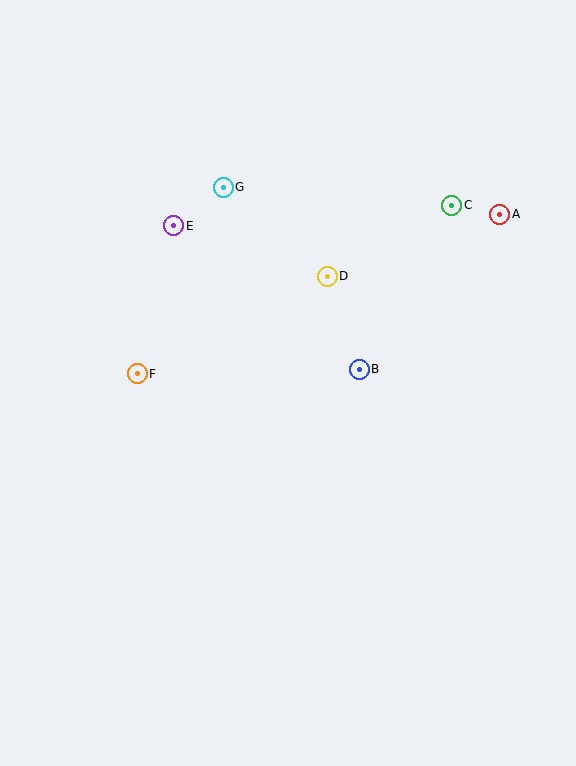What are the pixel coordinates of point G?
Point G is at (223, 187).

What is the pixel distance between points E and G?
The distance between E and G is 63 pixels.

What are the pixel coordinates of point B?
Point B is at (359, 369).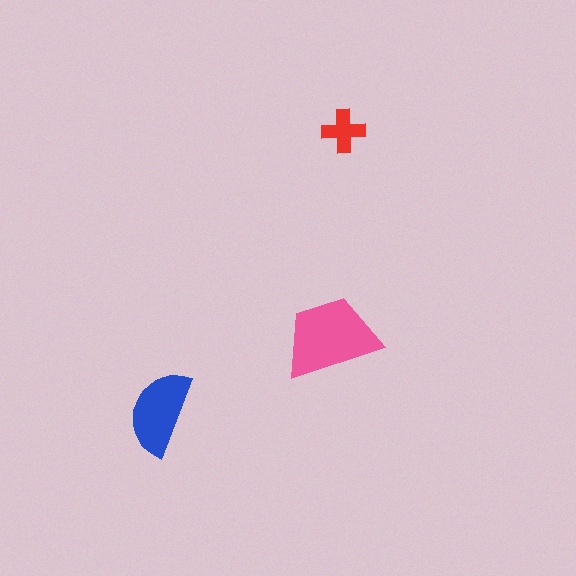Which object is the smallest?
The red cross.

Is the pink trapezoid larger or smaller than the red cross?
Larger.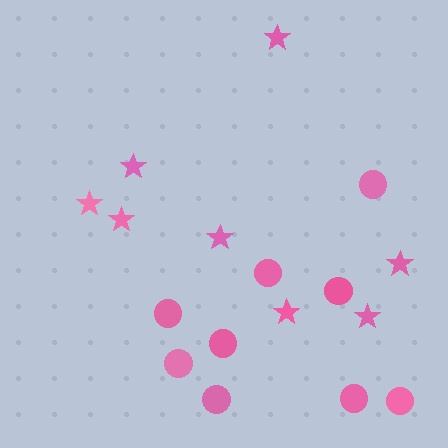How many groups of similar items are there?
There are 2 groups: one group of stars (8) and one group of circles (9).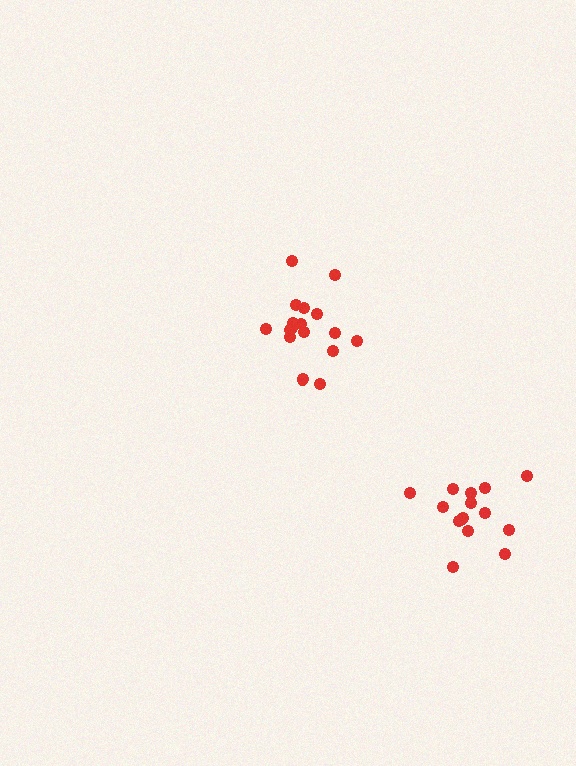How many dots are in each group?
Group 1: 19 dots, Group 2: 15 dots (34 total).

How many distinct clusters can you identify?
There are 2 distinct clusters.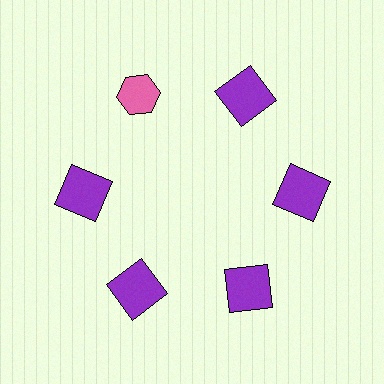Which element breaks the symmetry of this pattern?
The pink hexagon at roughly the 11 o'clock position breaks the symmetry. All other shapes are purple squares.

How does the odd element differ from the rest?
It differs in both color (pink instead of purple) and shape (hexagon instead of square).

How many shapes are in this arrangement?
There are 6 shapes arranged in a ring pattern.